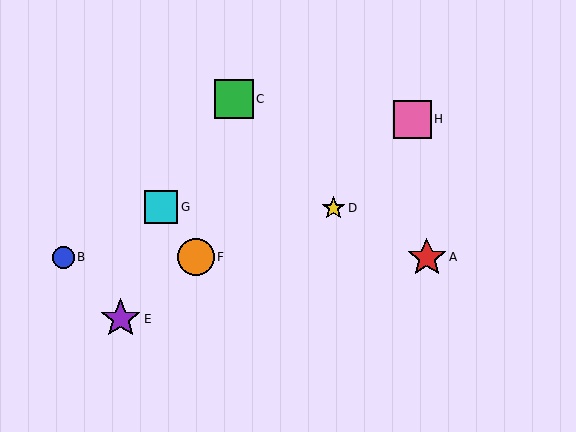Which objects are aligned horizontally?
Objects A, B, F are aligned horizontally.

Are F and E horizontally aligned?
No, F is at y≈257 and E is at y≈319.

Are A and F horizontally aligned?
Yes, both are at y≈257.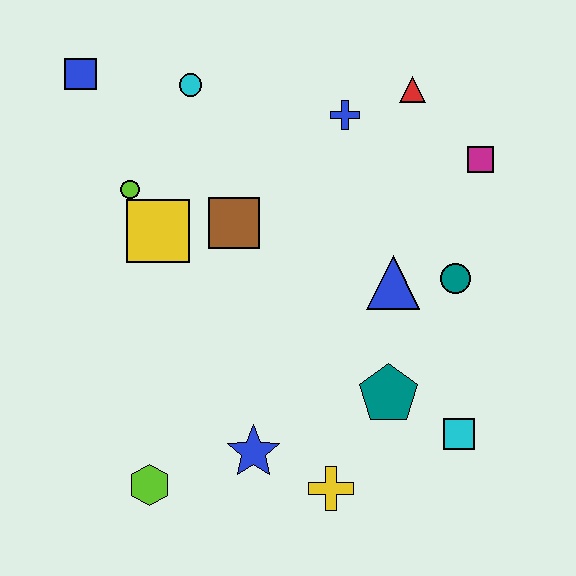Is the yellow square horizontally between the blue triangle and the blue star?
No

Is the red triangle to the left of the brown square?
No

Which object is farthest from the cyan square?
The blue square is farthest from the cyan square.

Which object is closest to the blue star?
The yellow cross is closest to the blue star.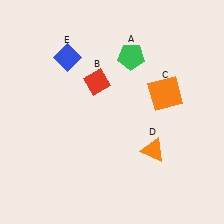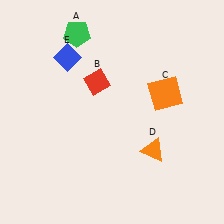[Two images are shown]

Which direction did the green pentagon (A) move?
The green pentagon (A) moved left.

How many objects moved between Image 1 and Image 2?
1 object moved between the two images.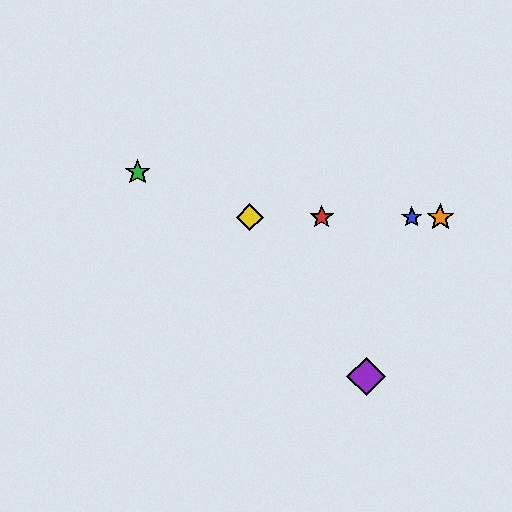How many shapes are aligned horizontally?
4 shapes (the red star, the blue star, the yellow diamond, the orange star) are aligned horizontally.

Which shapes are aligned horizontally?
The red star, the blue star, the yellow diamond, the orange star are aligned horizontally.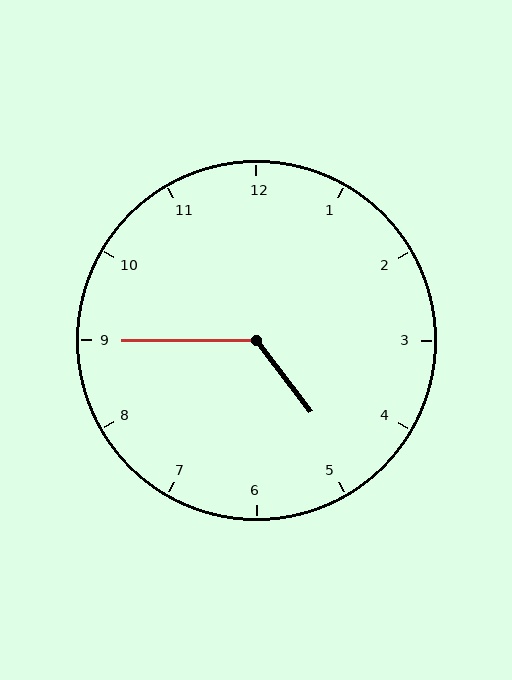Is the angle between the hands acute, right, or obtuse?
It is obtuse.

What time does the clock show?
4:45.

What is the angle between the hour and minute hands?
Approximately 128 degrees.